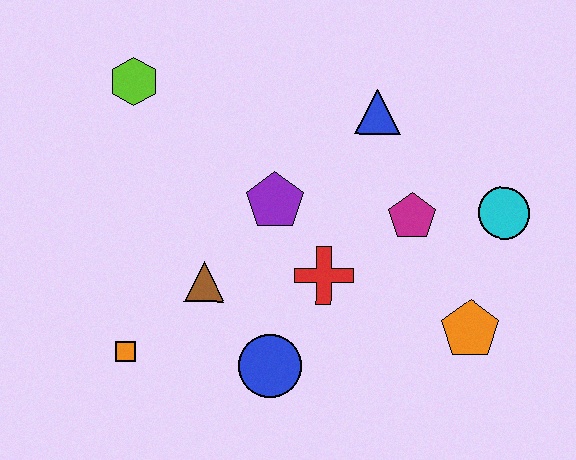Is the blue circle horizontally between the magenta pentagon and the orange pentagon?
No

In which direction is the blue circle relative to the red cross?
The blue circle is below the red cross.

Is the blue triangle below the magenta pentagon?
No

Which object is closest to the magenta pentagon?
The cyan circle is closest to the magenta pentagon.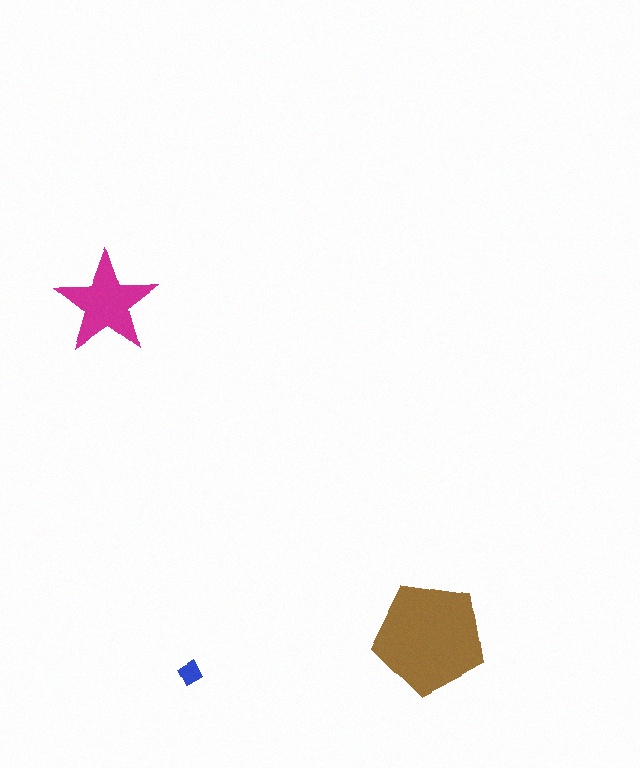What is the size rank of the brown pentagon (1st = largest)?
1st.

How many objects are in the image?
There are 3 objects in the image.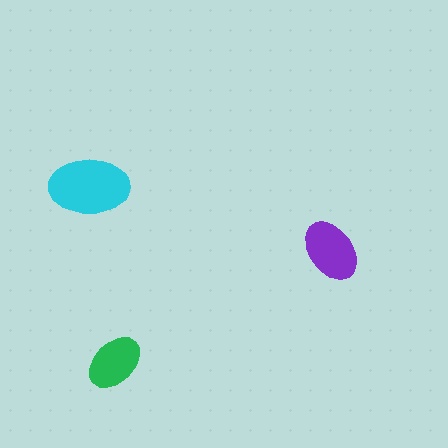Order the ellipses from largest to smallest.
the cyan one, the purple one, the green one.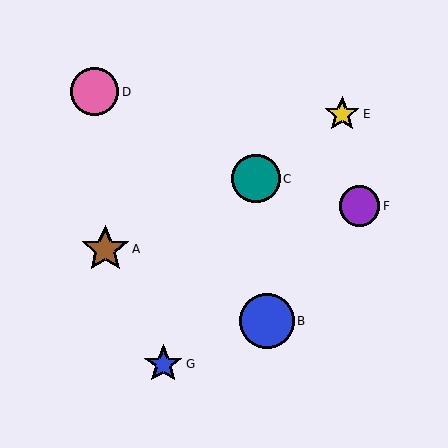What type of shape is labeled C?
Shape C is a teal circle.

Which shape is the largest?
The blue circle (labeled B) is the largest.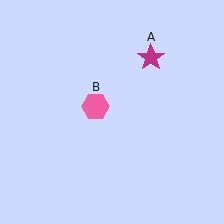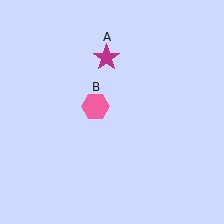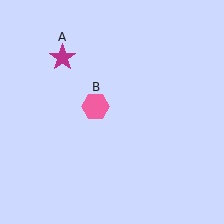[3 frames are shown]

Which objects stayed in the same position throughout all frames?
Pink hexagon (object B) remained stationary.